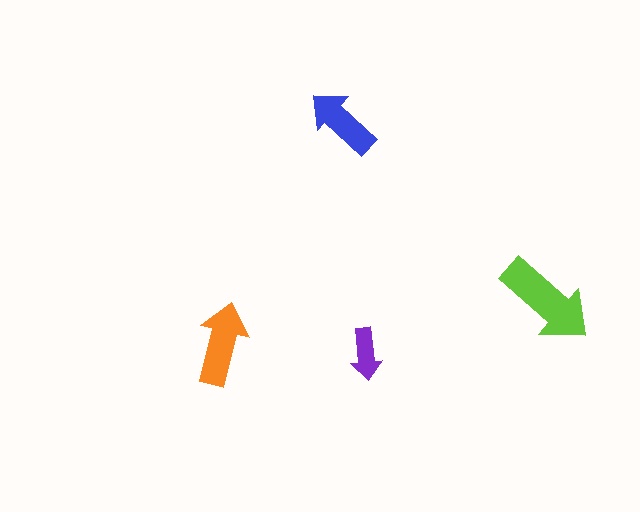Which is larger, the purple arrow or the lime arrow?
The lime one.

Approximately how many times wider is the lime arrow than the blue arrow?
About 1.5 times wider.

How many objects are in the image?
There are 4 objects in the image.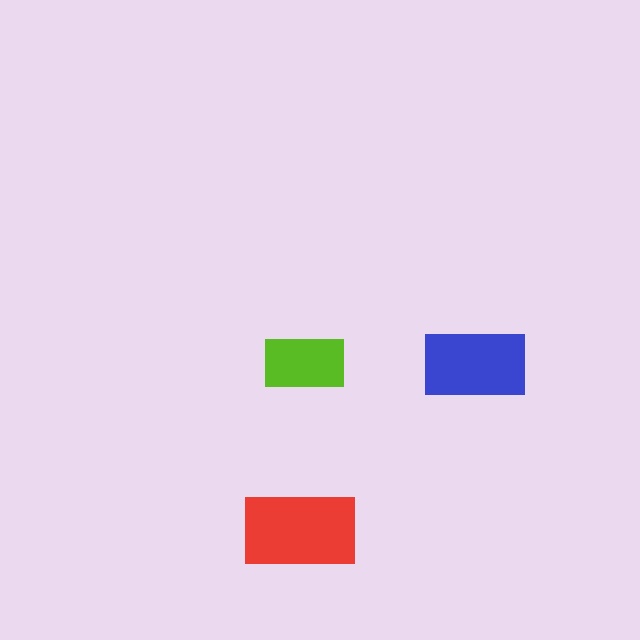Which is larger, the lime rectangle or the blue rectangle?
The blue one.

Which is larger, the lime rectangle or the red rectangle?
The red one.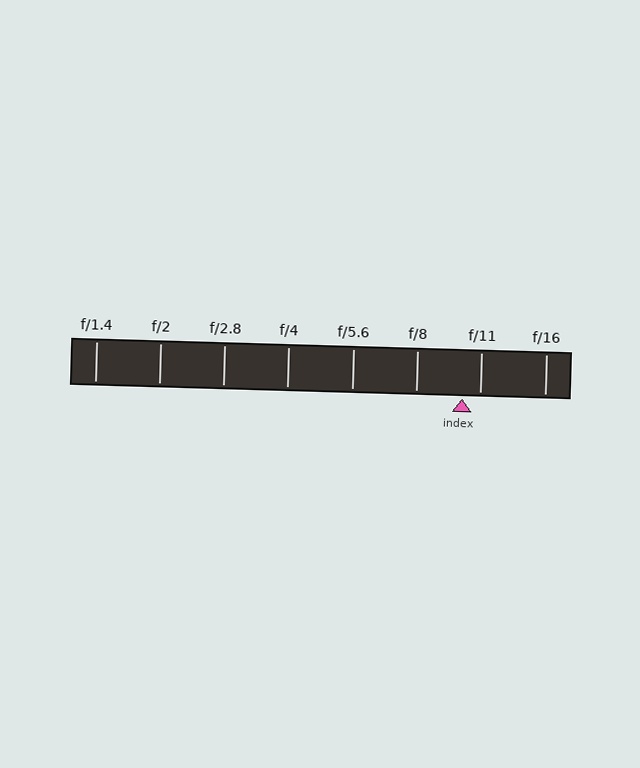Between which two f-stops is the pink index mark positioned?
The index mark is between f/8 and f/11.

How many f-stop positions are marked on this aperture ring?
There are 8 f-stop positions marked.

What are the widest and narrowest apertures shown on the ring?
The widest aperture shown is f/1.4 and the narrowest is f/16.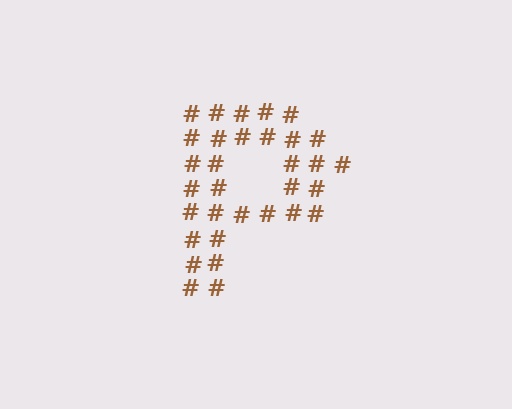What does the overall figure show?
The overall figure shows the letter P.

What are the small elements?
The small elements are hash symbols.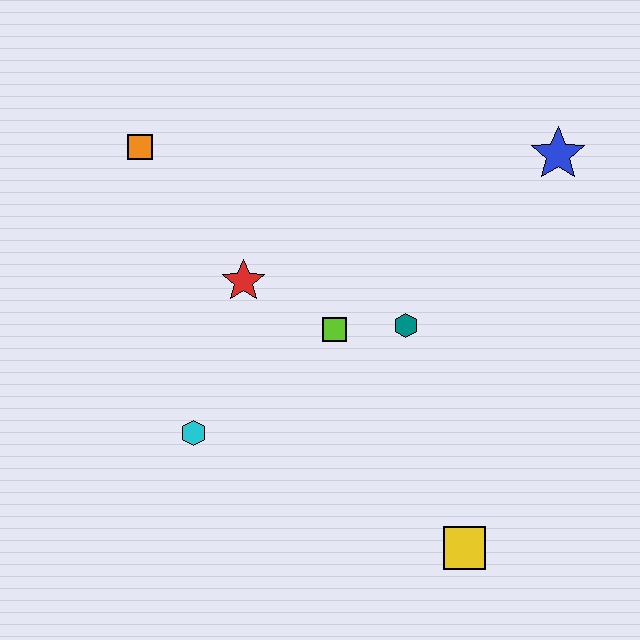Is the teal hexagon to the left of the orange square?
No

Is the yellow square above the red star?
No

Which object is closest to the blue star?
The teal hexagon is closest to the blue star.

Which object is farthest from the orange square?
The yellow square is farthest from the orange square.